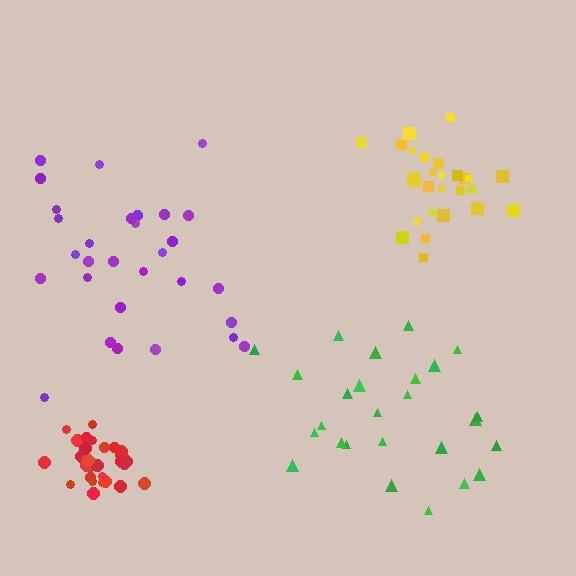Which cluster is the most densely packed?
Red.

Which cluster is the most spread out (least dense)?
Green.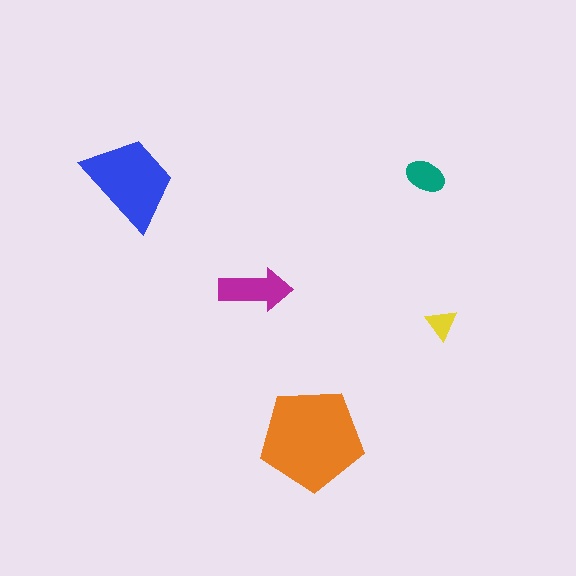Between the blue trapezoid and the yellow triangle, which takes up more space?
The blue trapezoid.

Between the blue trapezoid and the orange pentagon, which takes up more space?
The orange pentagon.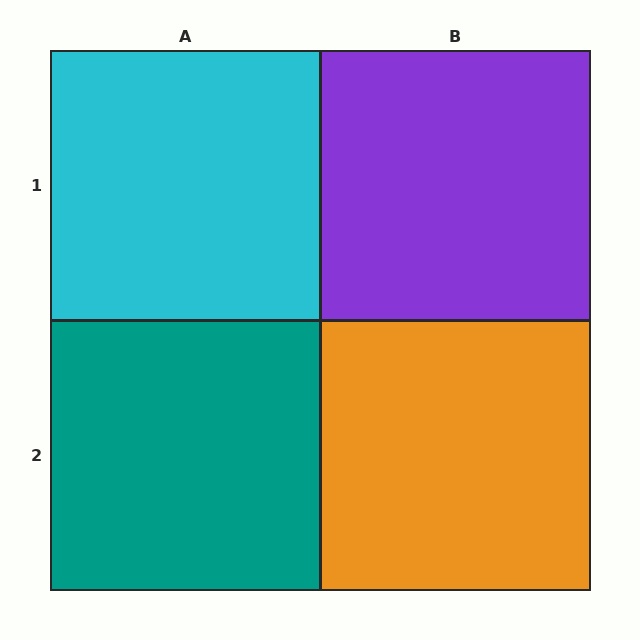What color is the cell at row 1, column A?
Cyan.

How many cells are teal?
1 cell is teal.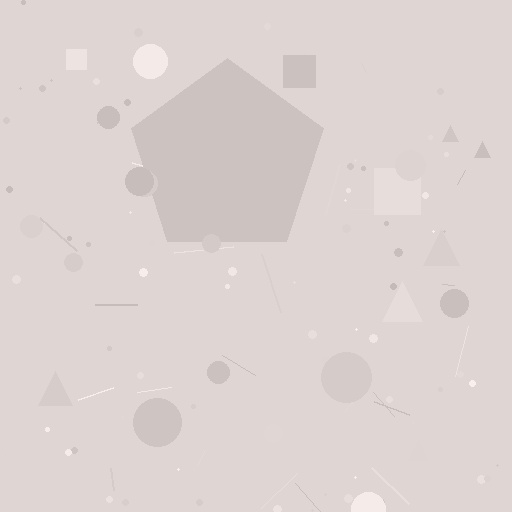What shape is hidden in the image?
A pentagon is hidden in the image.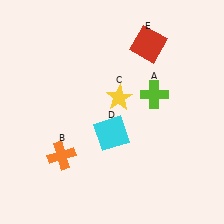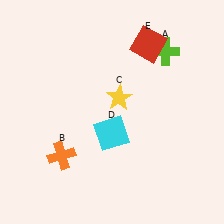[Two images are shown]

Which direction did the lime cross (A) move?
The lime cross (A) moved up.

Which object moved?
The lime cross (A) moved up.